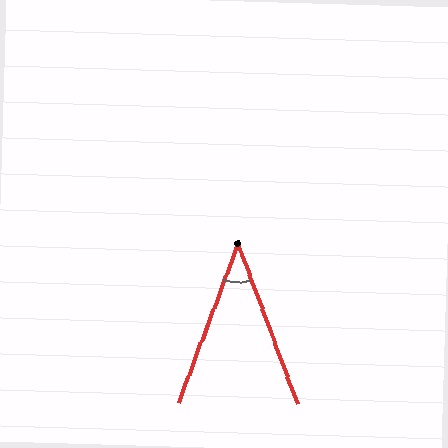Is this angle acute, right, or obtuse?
It is acute.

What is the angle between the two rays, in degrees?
Approximately 41 degrees.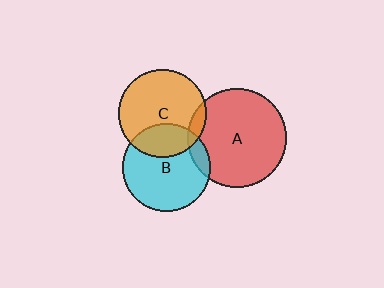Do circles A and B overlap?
Yes.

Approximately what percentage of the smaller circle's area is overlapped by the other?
Approximately 10%.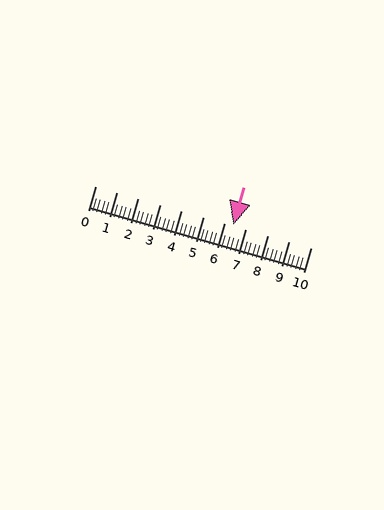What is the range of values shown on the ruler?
The ruler shows values from 0 to 10.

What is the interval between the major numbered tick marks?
The major tick marks are spaced 1 units apart.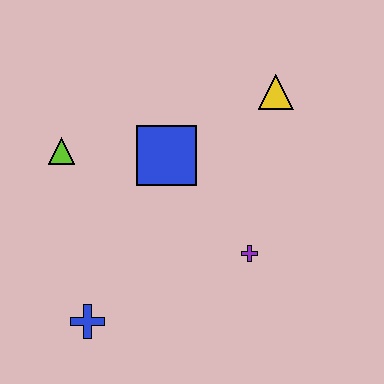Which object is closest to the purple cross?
The blue square is closest to the purple cross.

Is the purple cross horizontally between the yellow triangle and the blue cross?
Yes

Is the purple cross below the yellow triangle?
Yes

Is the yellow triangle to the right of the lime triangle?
Yes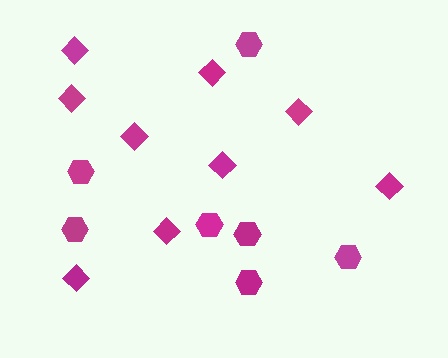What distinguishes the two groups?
There are 2 groups: one group of hexagons (7) and one group of diamonds (9).